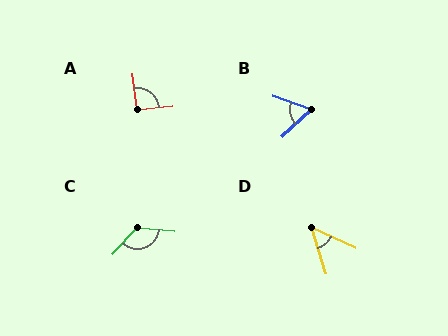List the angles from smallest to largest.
D (48°), B (62°), A (93°), C (128°).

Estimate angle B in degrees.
Approximately 62 degrees.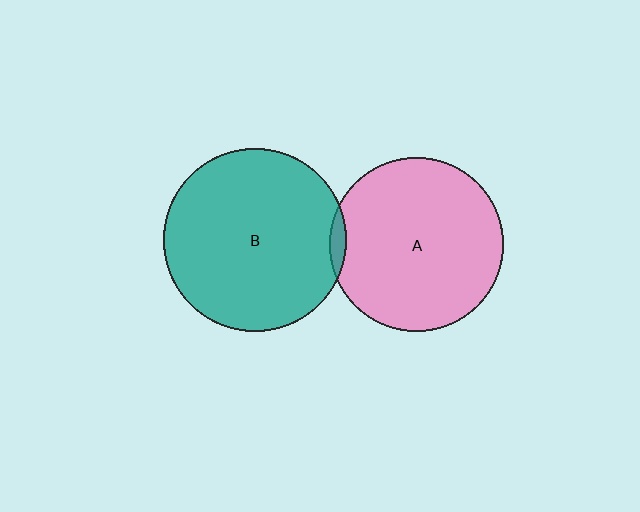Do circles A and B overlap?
Yes.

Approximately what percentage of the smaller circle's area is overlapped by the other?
Approximately 5%.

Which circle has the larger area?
Circle B (teal).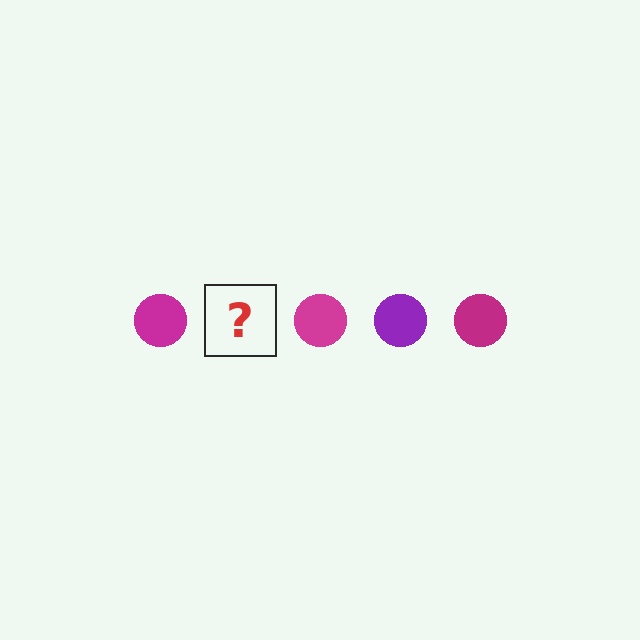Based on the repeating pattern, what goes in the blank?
The blank should be a purple circle.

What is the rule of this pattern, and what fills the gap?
The rule is that the pattern cycles through magenta, purple circles. The gap should be filled with a purple circle.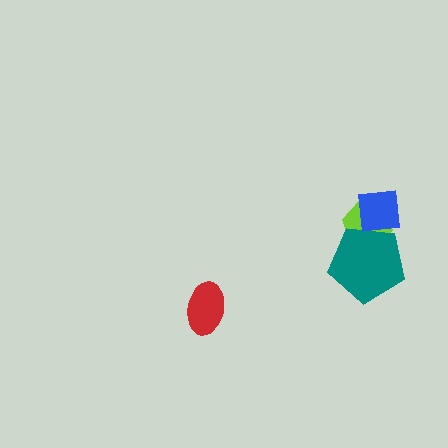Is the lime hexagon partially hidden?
Yes, it is partially covered by another shape.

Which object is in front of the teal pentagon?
The blue square is in front of the teal pentagon.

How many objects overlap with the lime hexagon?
2 objects overlap with the lime hexagon.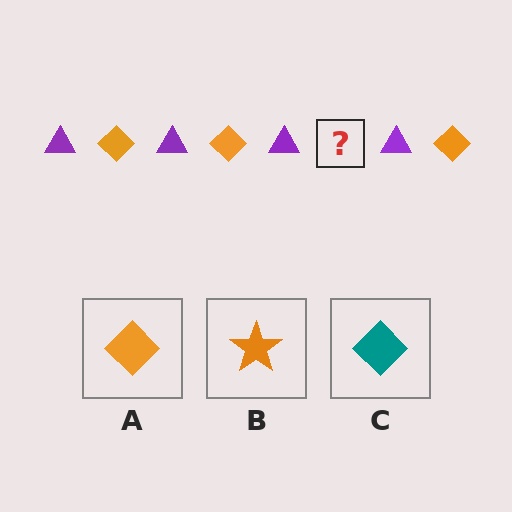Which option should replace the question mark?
Option A.